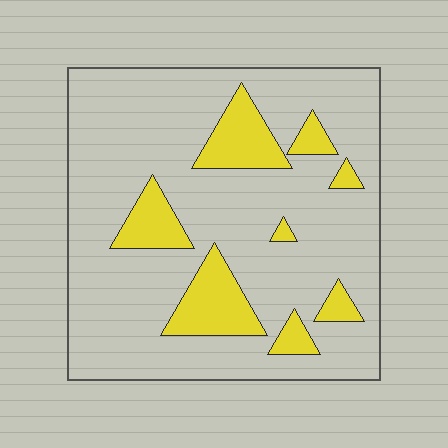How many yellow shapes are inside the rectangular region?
8.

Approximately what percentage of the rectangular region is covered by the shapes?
Approximately 20%.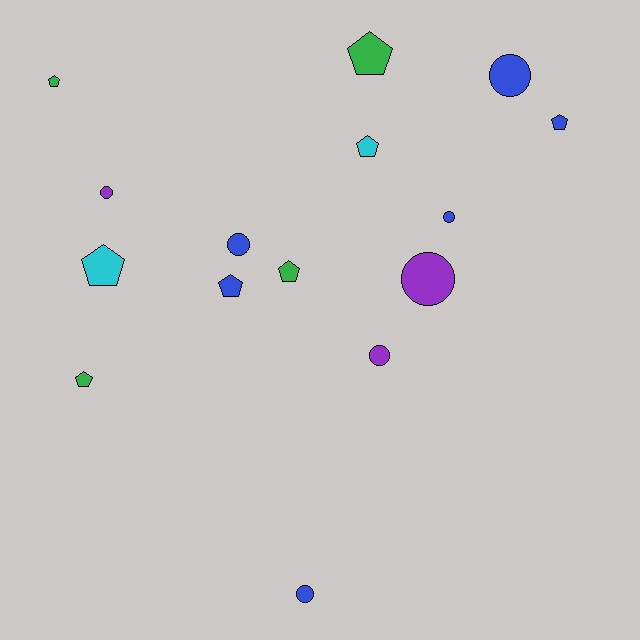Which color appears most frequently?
Blue, with 6 objects.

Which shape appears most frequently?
Pentagon, with 8 objects.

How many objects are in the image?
There are 15 objects.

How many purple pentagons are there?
There are no purple pentagons.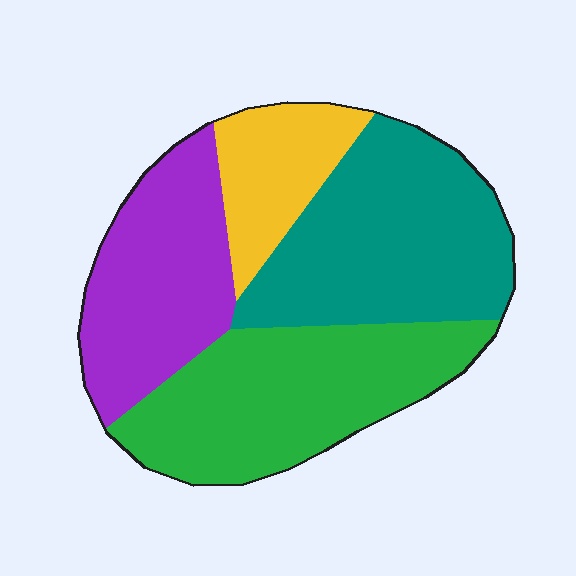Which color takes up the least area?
Yellow, at roughly 15%.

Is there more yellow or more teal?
Teal.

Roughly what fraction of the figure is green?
Green takes up about one third (1/3) of the figure.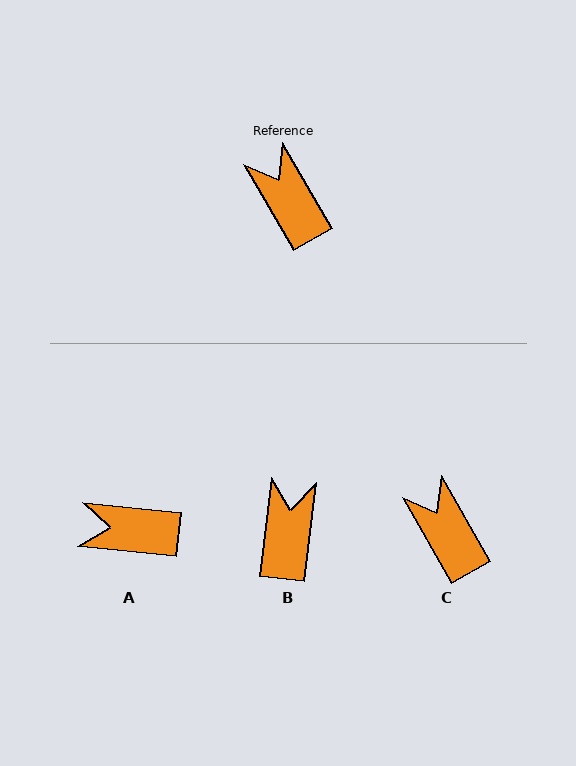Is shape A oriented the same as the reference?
No, it is off by about 55 degrees.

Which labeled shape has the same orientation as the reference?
C.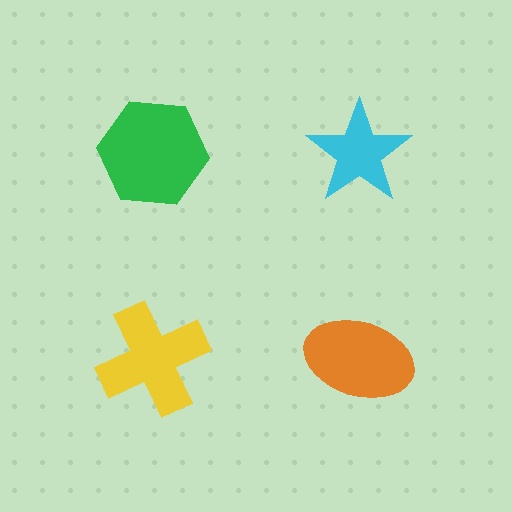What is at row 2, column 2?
An orange ellipse.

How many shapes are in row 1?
2 shapes.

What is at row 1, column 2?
A cyan star.